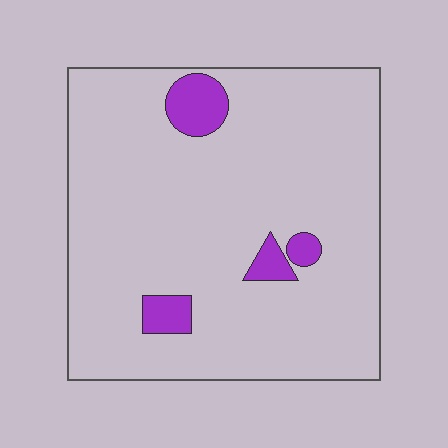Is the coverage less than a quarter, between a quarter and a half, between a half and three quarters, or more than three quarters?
Less than a quarter.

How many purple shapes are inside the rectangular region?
4.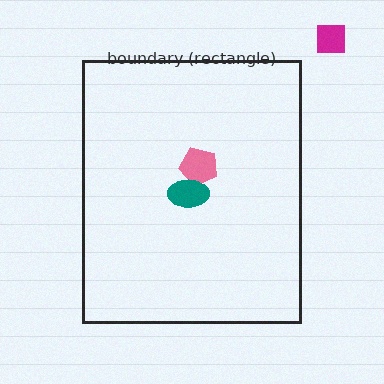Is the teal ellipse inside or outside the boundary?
Inside.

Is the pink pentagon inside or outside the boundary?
Inside.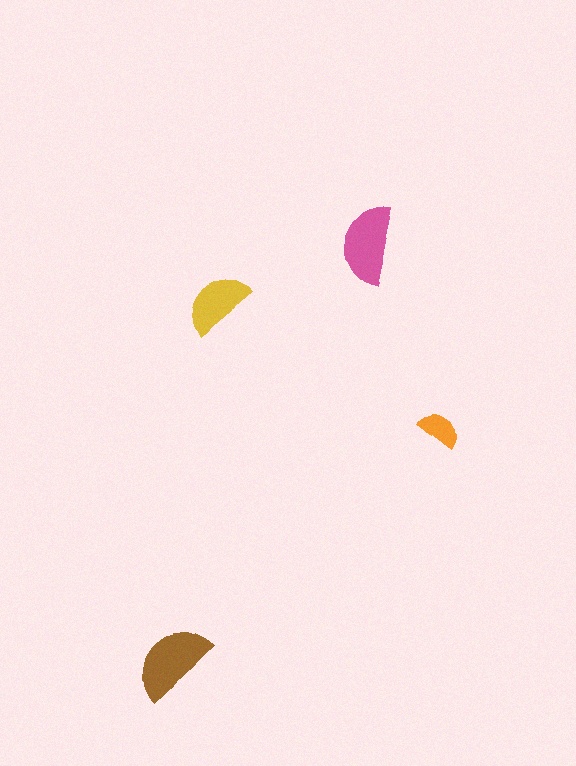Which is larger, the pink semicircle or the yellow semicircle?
The pink one.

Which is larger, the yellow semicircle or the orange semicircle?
The yellow one.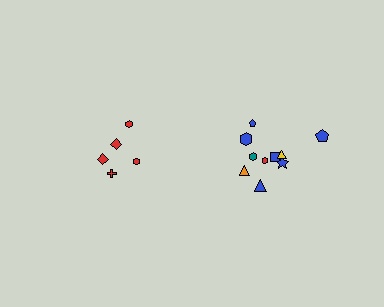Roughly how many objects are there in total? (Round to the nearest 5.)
Roughly 15 objects in total.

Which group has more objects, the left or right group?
The right group.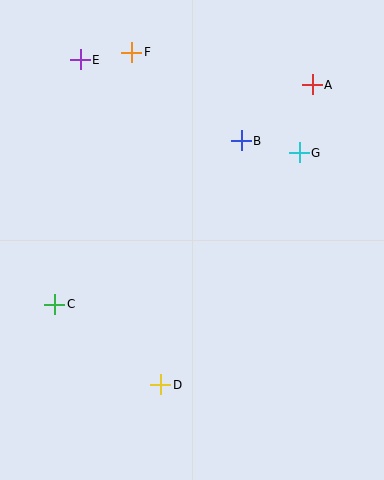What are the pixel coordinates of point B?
Point B is at (241, 141).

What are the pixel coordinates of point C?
Point C is at (55, 304).